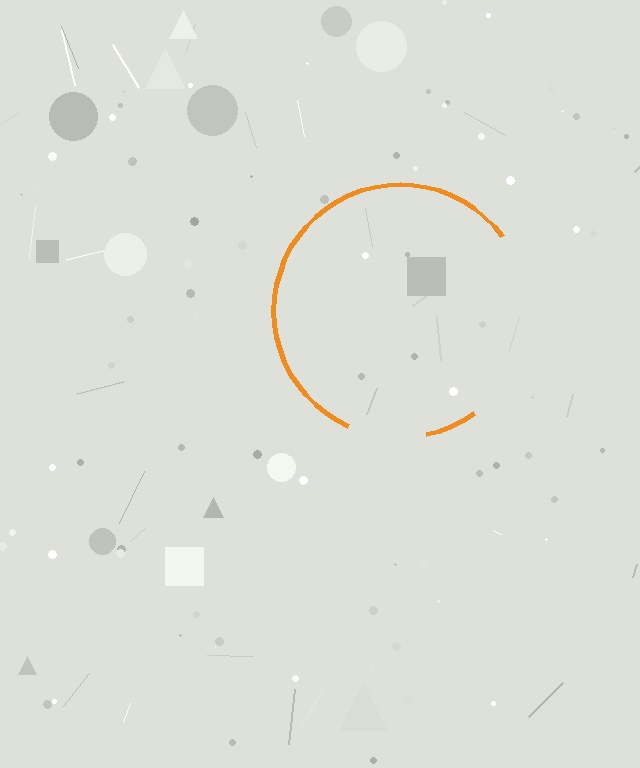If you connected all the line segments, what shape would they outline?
They would outline a circle.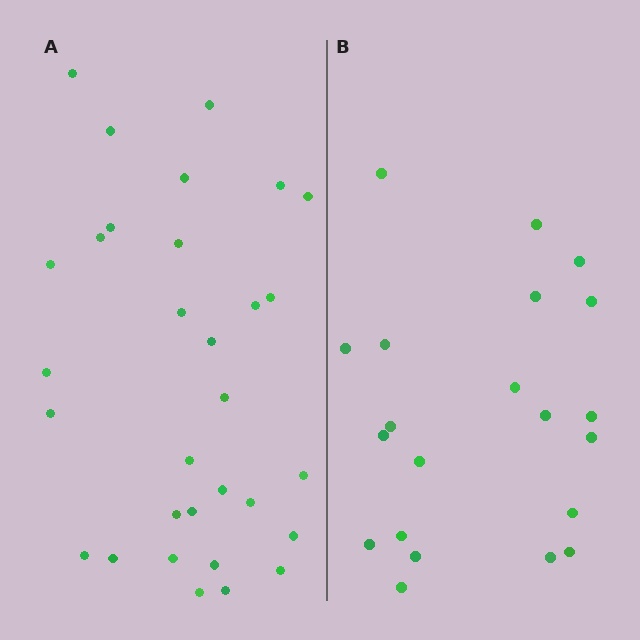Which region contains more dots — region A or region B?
Region A (the left region) has more dots.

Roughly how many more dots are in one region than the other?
Region A has roughly 10 or so more dots than region B.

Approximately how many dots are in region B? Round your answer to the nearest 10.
About 20 dots. (The exact count is 21, which rounds to 20.)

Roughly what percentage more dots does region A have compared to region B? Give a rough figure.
About 50% more.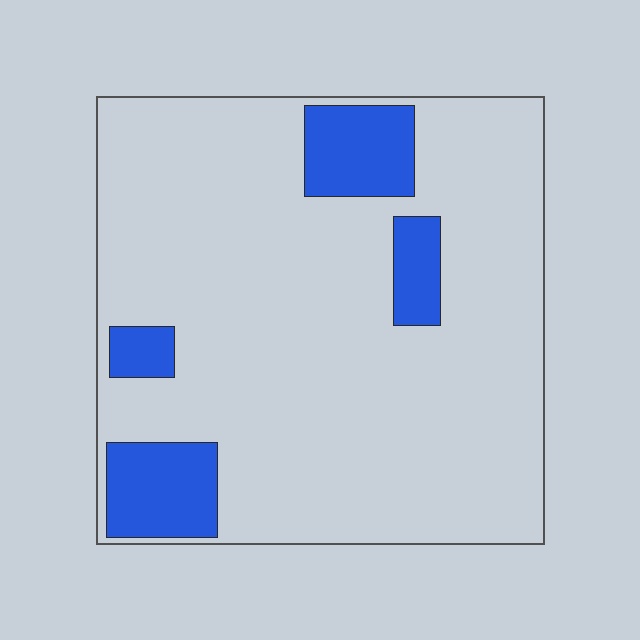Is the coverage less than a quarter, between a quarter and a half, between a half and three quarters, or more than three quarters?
Less than a quarter.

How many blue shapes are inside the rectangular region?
4.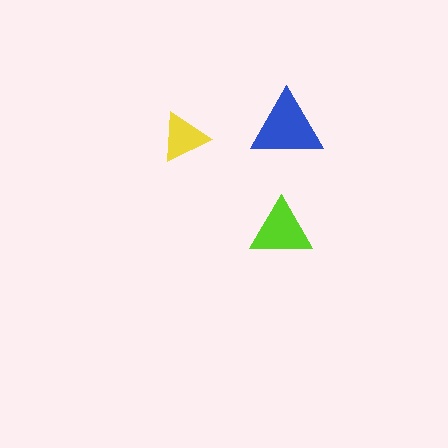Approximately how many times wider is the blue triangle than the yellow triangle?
About 1.5 times wider.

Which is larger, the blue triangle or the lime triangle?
The blue one.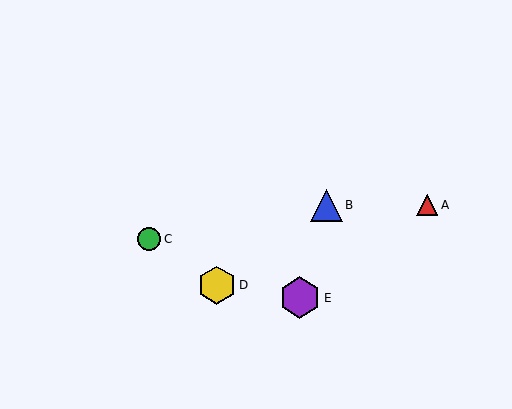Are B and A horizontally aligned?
Yes, both are at y≈205.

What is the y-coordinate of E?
Object E is at y≈298.